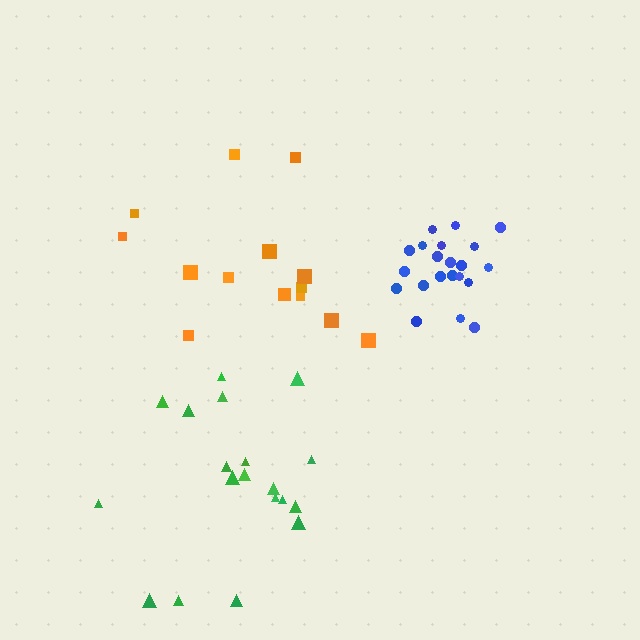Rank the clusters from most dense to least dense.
blue, green, orange.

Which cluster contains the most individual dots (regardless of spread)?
Blue (21).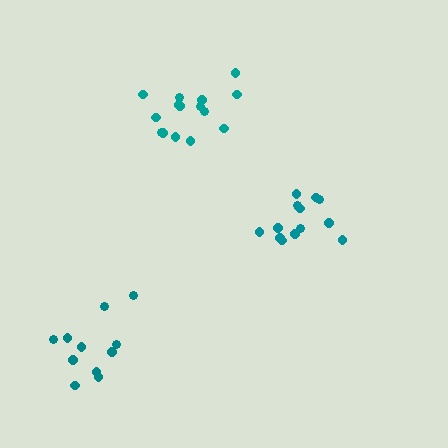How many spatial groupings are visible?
There are 3 spatial groupings.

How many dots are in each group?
Group 1: 15 dots, Group 2: 11 dots, Group 3: 13 dots (39 total).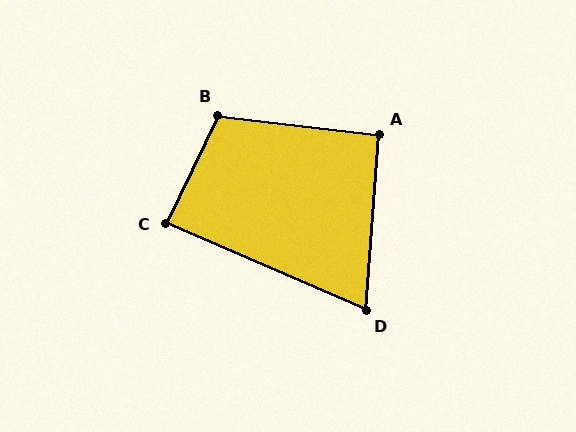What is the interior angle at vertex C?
Approximately 88 degrees (approximately right).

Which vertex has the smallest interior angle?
D, at approximately 71 degrees.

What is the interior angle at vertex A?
Approximately 92 degrees (approximately right).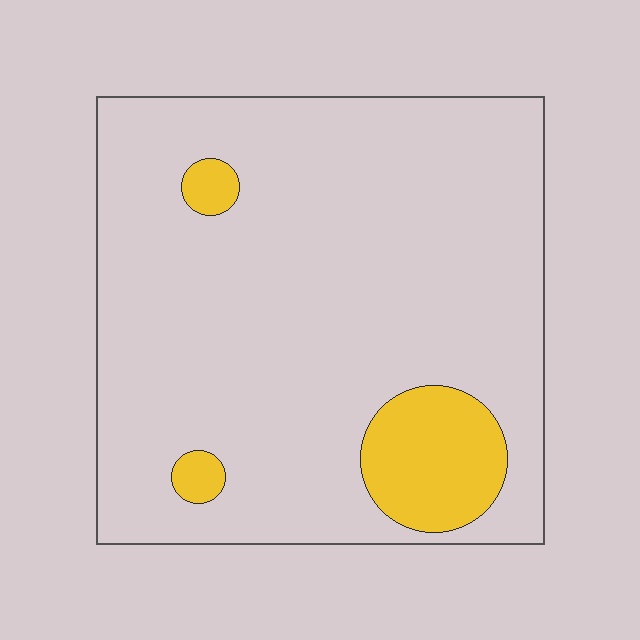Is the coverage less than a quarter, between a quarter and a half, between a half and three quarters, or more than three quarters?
Less than a quarter.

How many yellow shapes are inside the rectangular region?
3.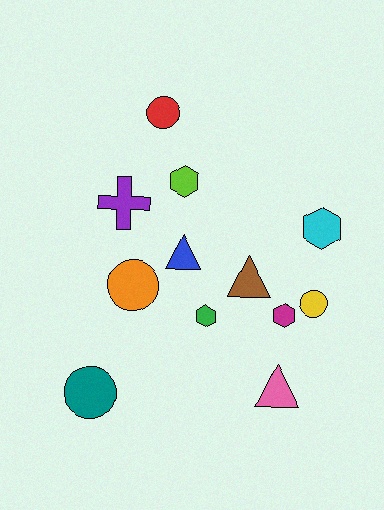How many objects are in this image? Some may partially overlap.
There are 12 objects.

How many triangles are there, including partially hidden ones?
There are 3 triangles.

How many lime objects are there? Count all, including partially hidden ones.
There is 1 lime object.